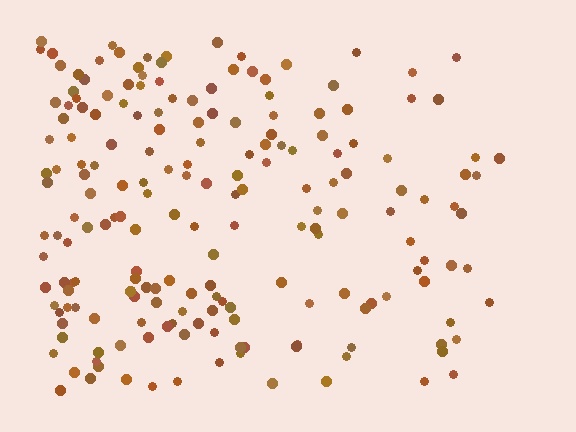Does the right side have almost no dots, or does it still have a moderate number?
Still a moderate number, just noticeably fewer than the left.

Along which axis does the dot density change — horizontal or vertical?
Horizontal.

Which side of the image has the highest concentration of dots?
The left.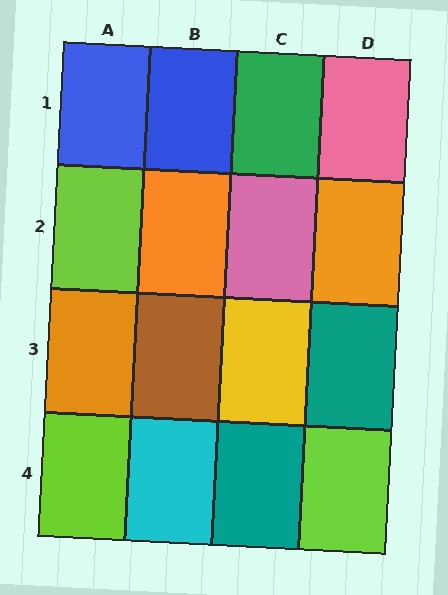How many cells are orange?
3 cells are orange.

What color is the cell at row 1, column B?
Blue.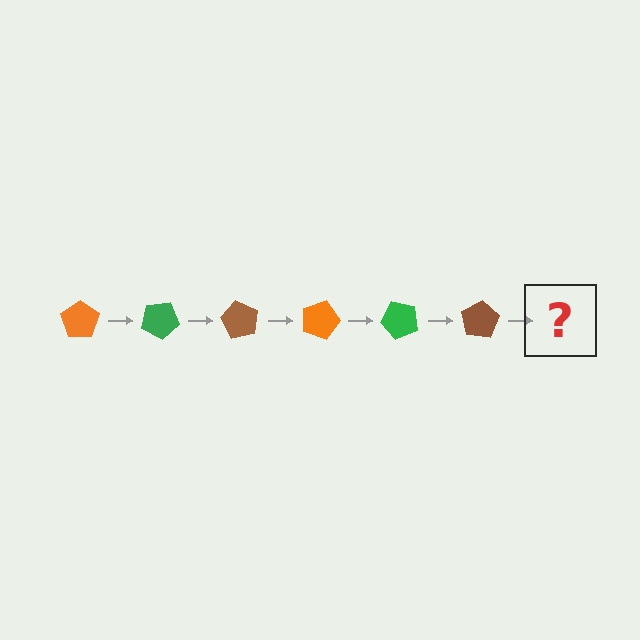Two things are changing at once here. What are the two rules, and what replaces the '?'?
The two rules are that it rotates 30 degrees each step and the color cycles through orange, green, and brown. The '?' should be an orange pentagon, rotated 180 degrees from the start.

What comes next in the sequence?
The next element should be an orange pentagon, rotated 180 degrees from the start.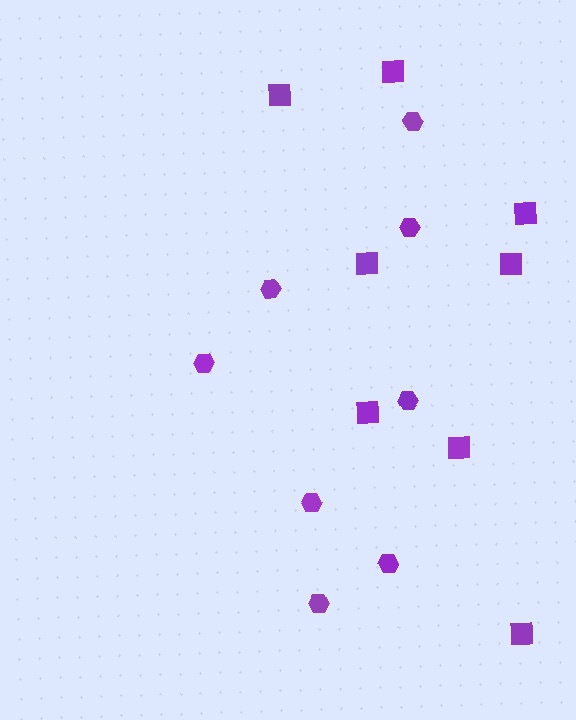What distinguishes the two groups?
There are 2 groups: one group of squares (8) and one group of hexagons (8).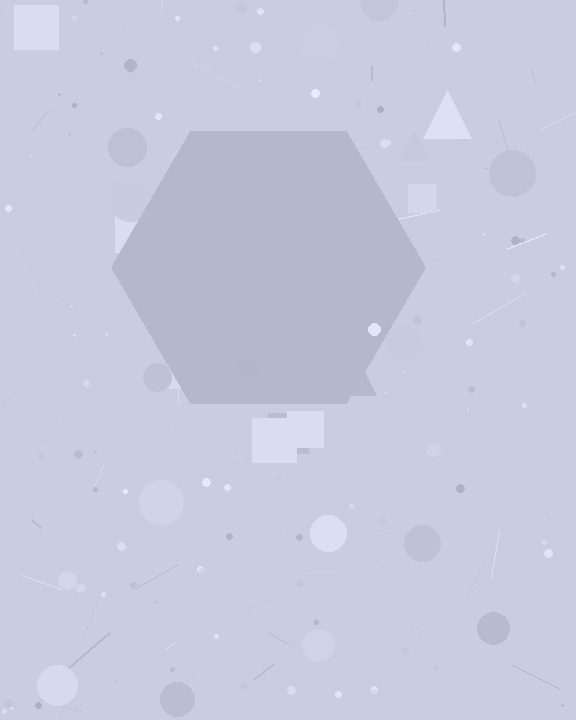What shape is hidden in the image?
A hexagon is hidden in the image.